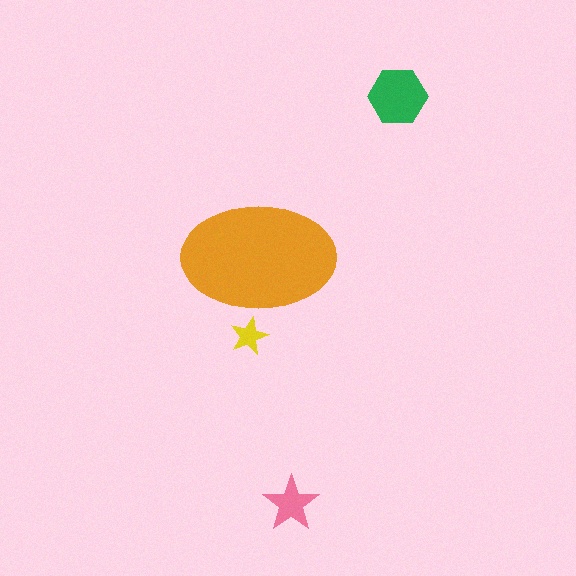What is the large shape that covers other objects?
An orange ellipse.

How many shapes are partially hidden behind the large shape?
1 shape is partially hidden.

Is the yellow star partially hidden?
Yes, the yellow star is partially hidden behind the orange ellipse.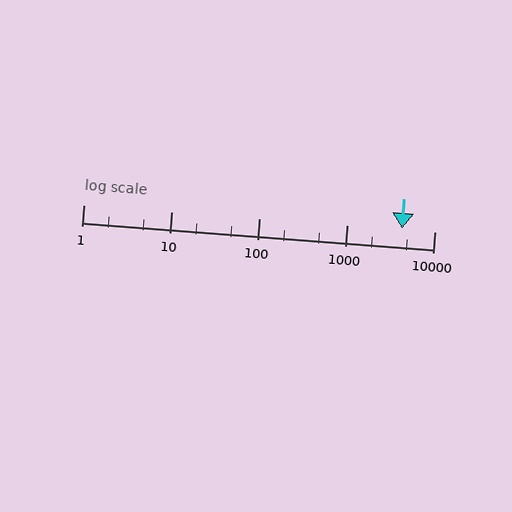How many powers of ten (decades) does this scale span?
The scale spans 4 decades, from 1 to 10000.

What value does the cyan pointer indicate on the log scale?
The pointer indicates approximately 4300.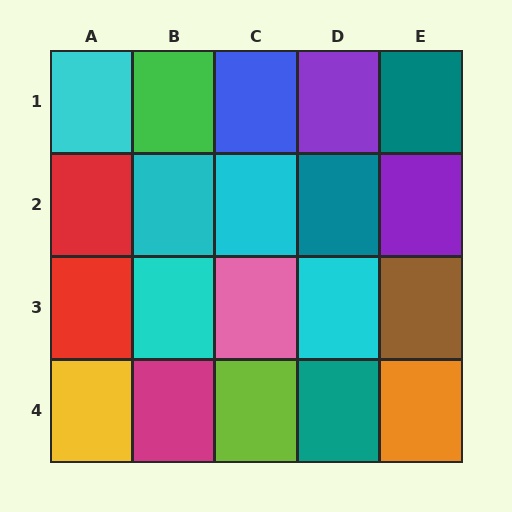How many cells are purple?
2 cells are purple.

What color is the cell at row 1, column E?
Teal.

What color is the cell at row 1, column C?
Blue.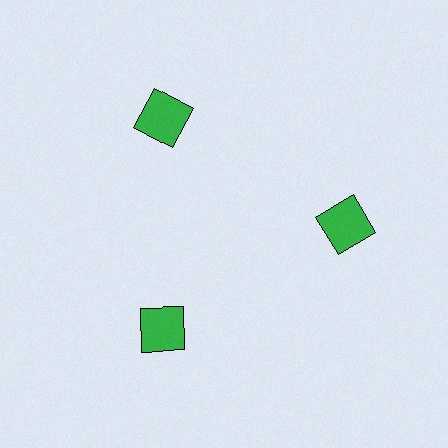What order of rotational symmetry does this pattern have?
This pattern has 3-fold rotational symmetry.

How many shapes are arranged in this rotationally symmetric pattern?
There are 3 shapes, arranged in 3 groups of 1.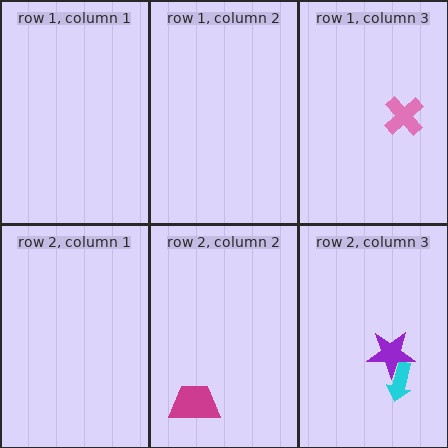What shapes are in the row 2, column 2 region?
The magenta trapezoid.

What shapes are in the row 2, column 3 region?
The cyan arrow, the purple star.